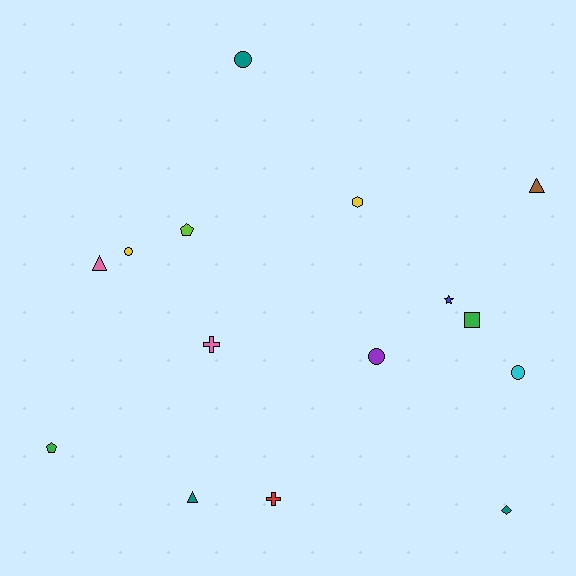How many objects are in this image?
There are 15 objects.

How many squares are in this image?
There is 1 square.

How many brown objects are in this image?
There is 1 brown object.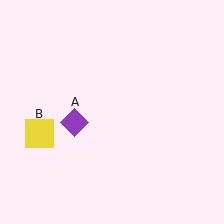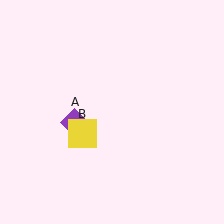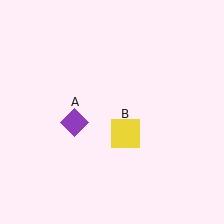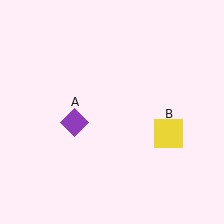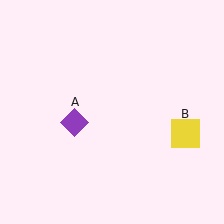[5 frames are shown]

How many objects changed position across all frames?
1 object changed position: yellow square (object B).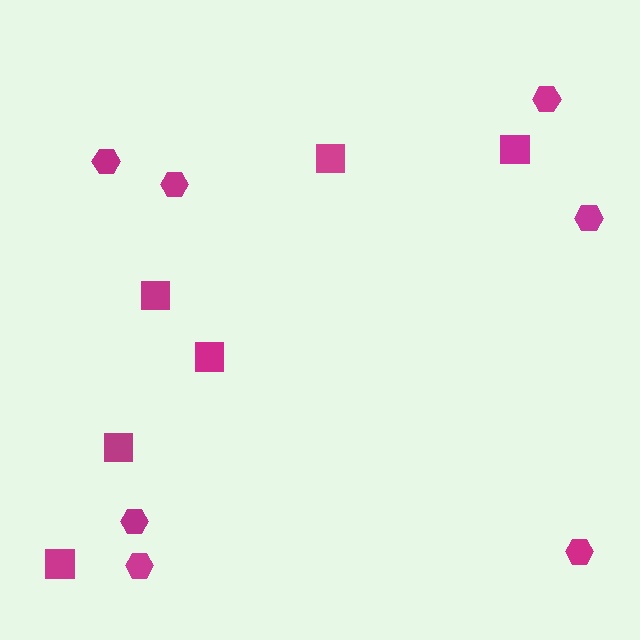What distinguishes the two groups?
There are 2 groups: one group of squares (6) and one group of hexagons (7).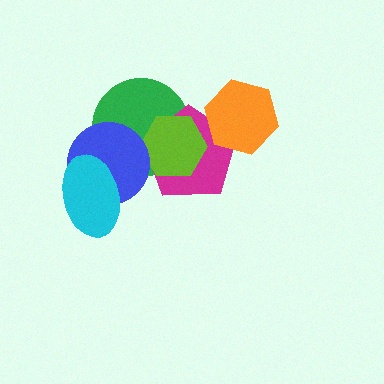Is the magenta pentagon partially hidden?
Yes, it is partially covered by another shape.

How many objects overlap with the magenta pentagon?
3 objects overlap with the magenta pentagon.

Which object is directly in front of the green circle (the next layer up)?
The magenta pentagon is directly in front of the green circle.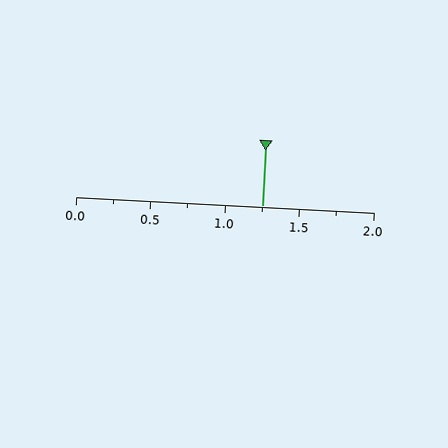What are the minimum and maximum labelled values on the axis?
The axis runs from 0.0 to 2.0.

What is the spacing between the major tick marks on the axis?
The major ticks are spaced 0.5 apart.